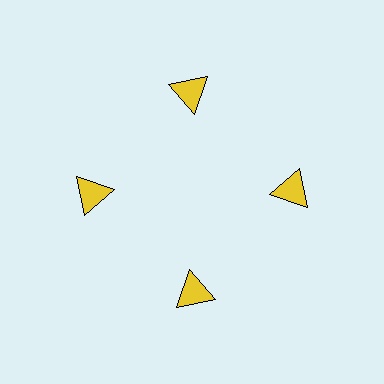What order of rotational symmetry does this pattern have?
This pattern has 4-fold rotational symmetry.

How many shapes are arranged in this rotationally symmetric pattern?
There are 4 shapes, arranged in 4 groups of 1.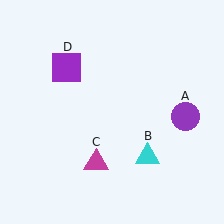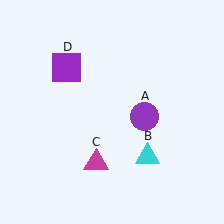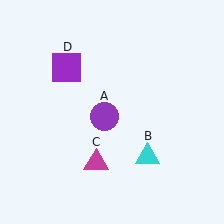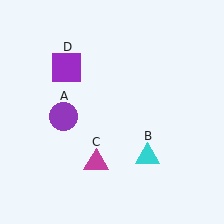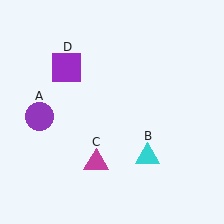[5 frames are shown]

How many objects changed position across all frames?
1 object changed position: purple circle (object A).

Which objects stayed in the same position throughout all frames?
Cyan triangle (object B) and magenta triangle (object C) and purple square (object D) remained stationary.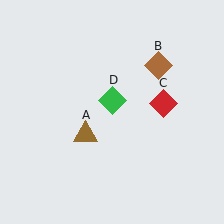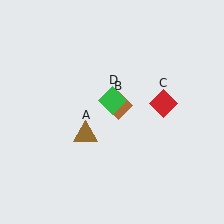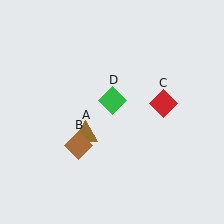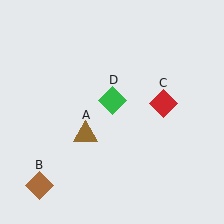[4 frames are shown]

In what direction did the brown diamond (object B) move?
The brown diamond (object B) moved down and to the left.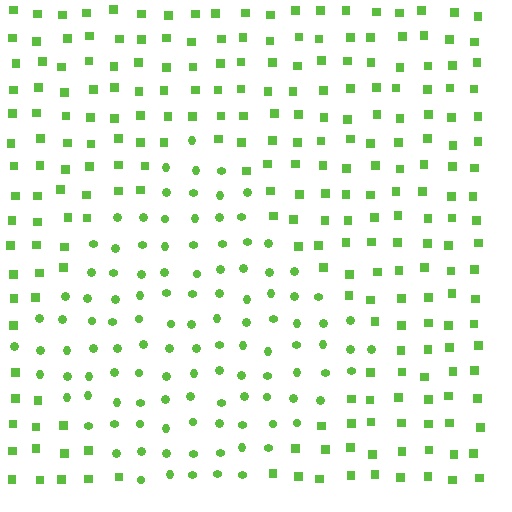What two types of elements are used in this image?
The image uses circles inside the diamond region and squares outside it.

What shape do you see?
I see a diamond.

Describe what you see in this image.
The image is filled with small lime elements arranged in a uniform grid. A diamond-shaped region contains circles, while the surrounding area contains squares. The boundary is defined purely by the change in element shape.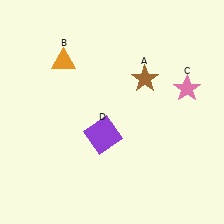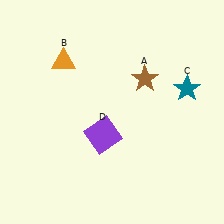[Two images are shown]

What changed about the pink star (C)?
In Image 1, C is pink. In Image 2, it changed to teal.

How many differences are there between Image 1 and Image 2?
There is 1 difference between the two images.